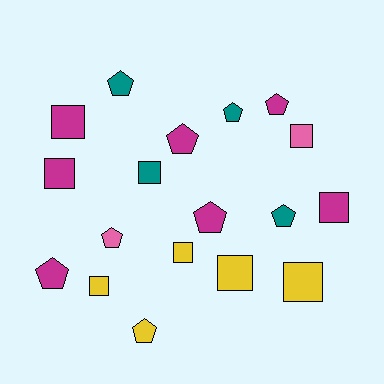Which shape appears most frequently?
Square, with 9 objects.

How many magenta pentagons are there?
There are 4 magenta pentagons.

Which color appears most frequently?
Magenta, with 7 objects.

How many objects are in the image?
There are 18 objects.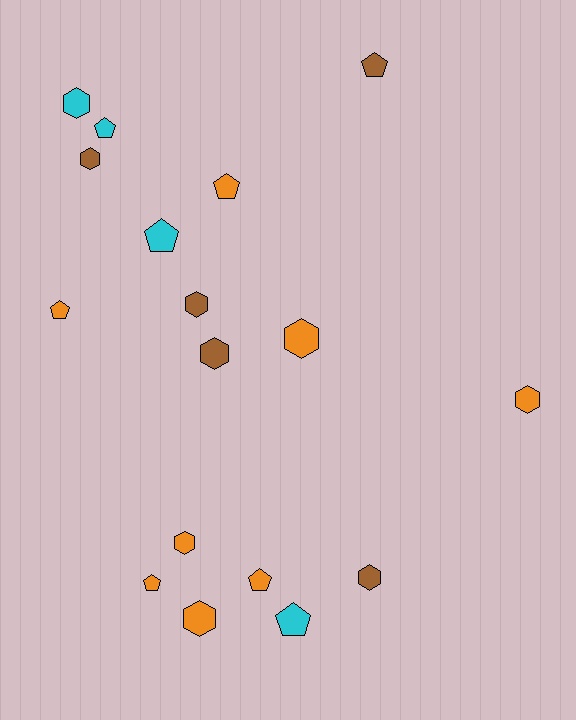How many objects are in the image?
There are 17 objects.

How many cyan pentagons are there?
There are 3 cyan pentagons.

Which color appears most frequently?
Orange, with 8 objects.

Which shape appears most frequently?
Hexagon, with 9 objects.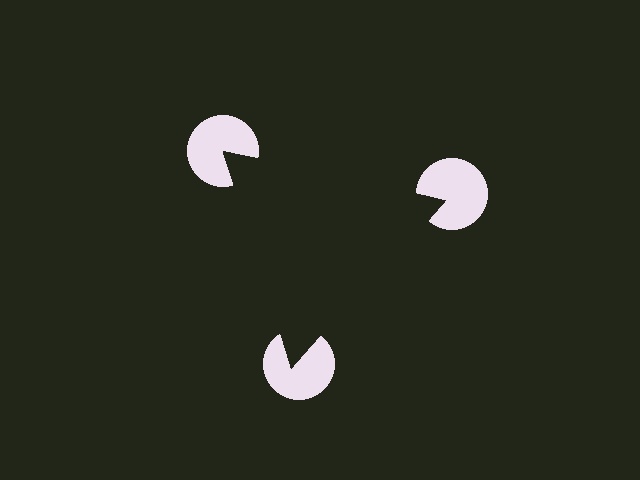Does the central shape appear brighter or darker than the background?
It typically appears slightly darker than the background, even though no actual brightness change is drawn.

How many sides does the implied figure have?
3 sides.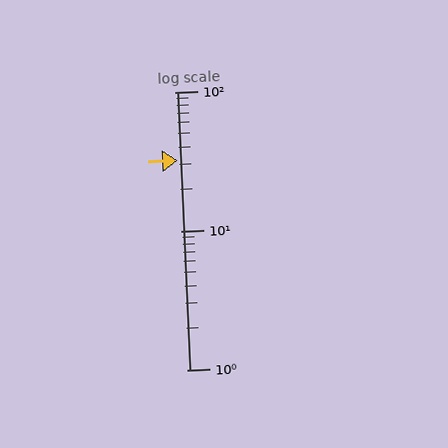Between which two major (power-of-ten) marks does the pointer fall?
The pointer is between 10 and 100.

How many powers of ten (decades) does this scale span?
The scale spans 2 decades, from 1 to 100.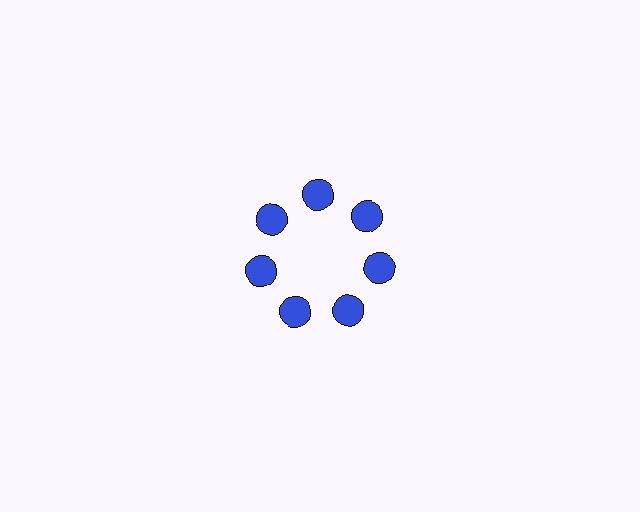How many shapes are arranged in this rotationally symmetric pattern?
There are 7 shapes, arranged in 7 groups of 1.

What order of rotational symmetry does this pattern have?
This pattern has 7-fold rotational symmetry.